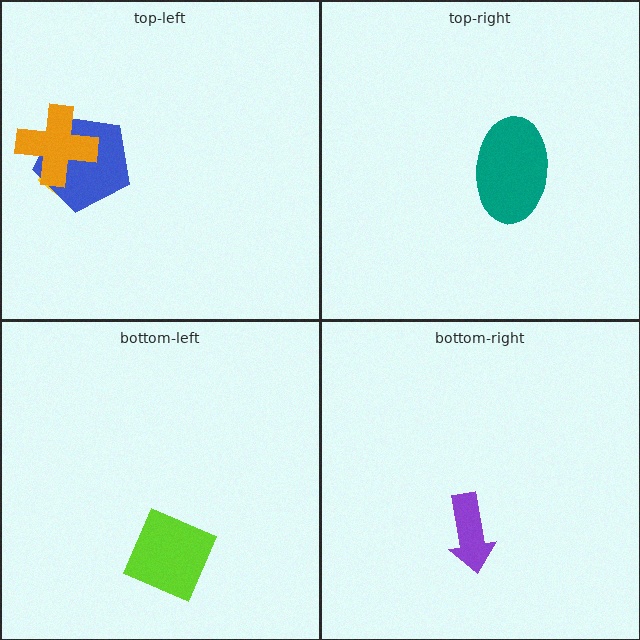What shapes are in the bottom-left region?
The lime diamond.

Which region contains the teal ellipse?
The top-right region.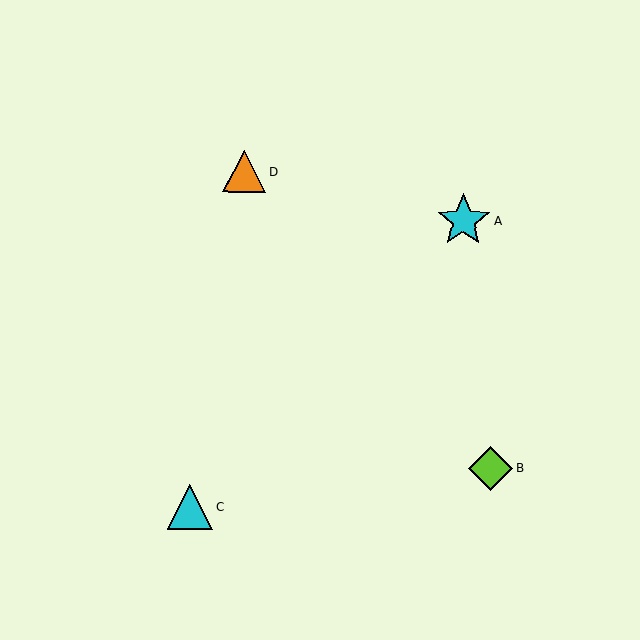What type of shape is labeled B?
Shape B is a lime diamond.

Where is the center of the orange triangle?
The center of the orange triangle is at (244, 171).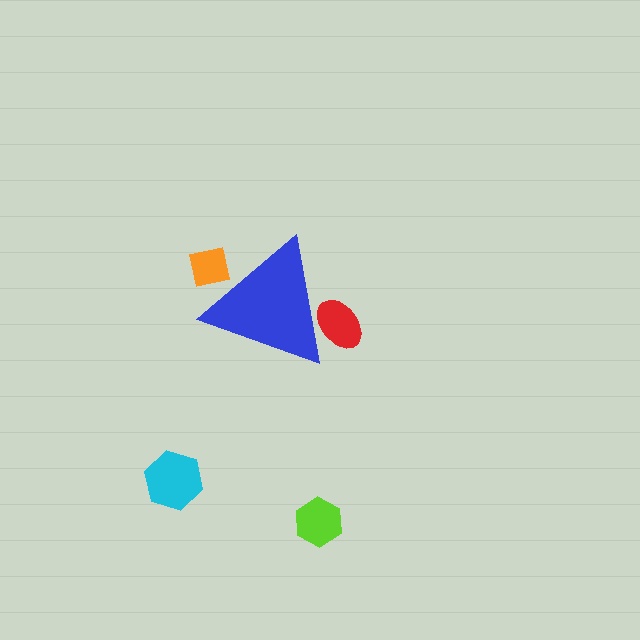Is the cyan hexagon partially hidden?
No, the cyan hexagon is fully visible.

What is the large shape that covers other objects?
A blue triangle.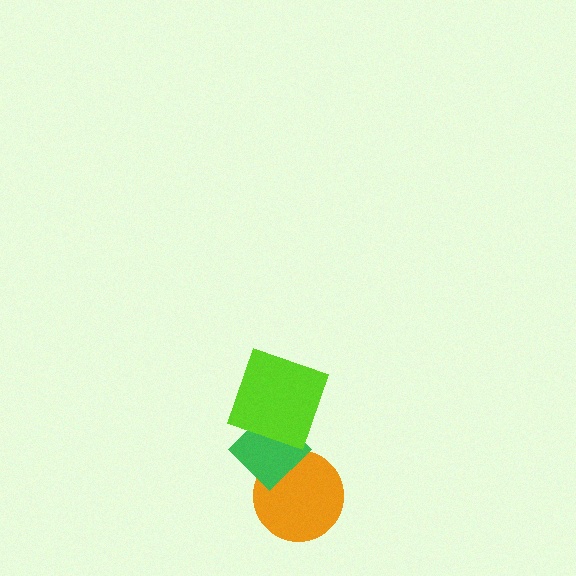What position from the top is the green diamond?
The green diamond is 2nd from the top.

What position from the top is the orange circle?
The orange circle is 3rd from the top.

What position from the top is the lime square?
The lime square is 1st from the top.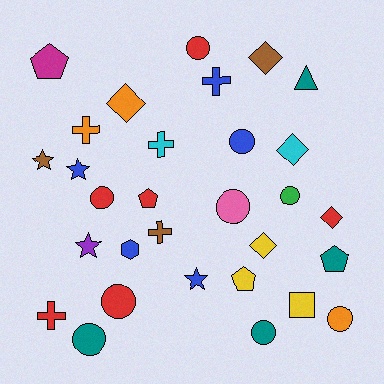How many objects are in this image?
There are 30 objects.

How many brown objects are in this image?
There are 3 brown objects.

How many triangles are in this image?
There is 1 triangle.